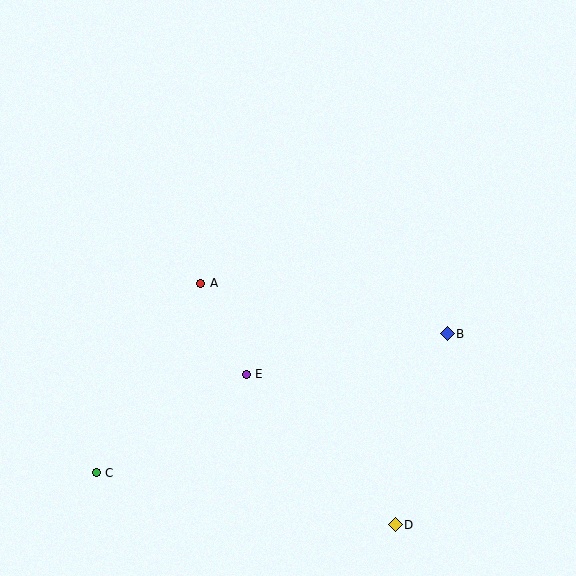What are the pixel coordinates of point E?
Point E is at (246, 374).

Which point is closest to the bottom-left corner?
Point C is closest to the bottom-left corner.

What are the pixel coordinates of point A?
Point A is at (201, 283).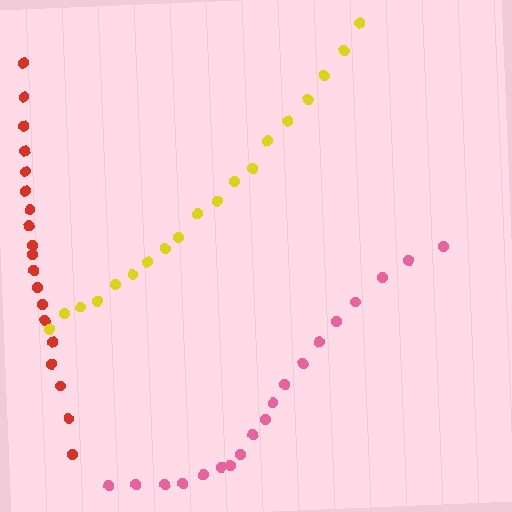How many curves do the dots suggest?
There are 3 distinct paths.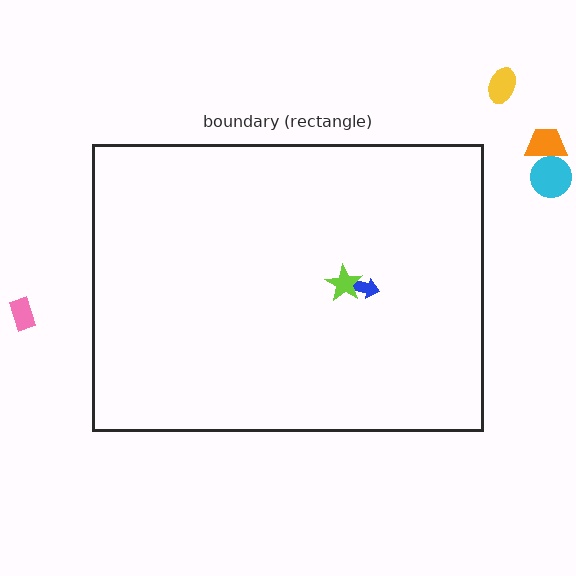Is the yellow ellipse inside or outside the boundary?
Outside.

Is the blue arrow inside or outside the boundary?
Inside.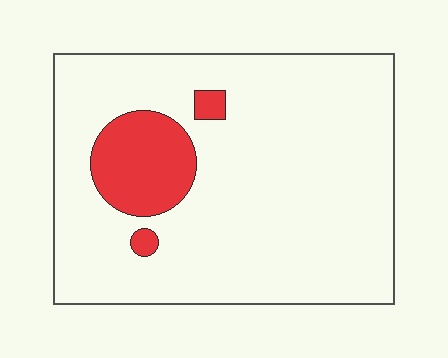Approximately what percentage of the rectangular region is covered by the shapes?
Approximately 10%.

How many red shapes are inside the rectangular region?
3.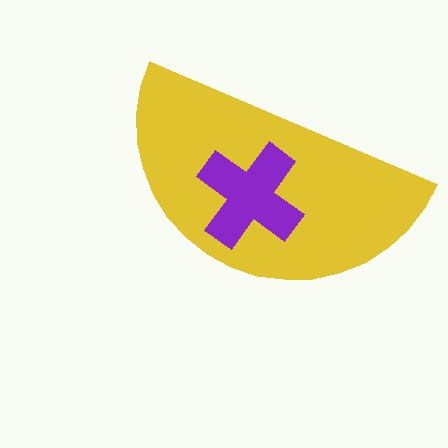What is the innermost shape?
The purple cross.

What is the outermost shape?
The yellow semicircle.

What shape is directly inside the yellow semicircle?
The purple cross.